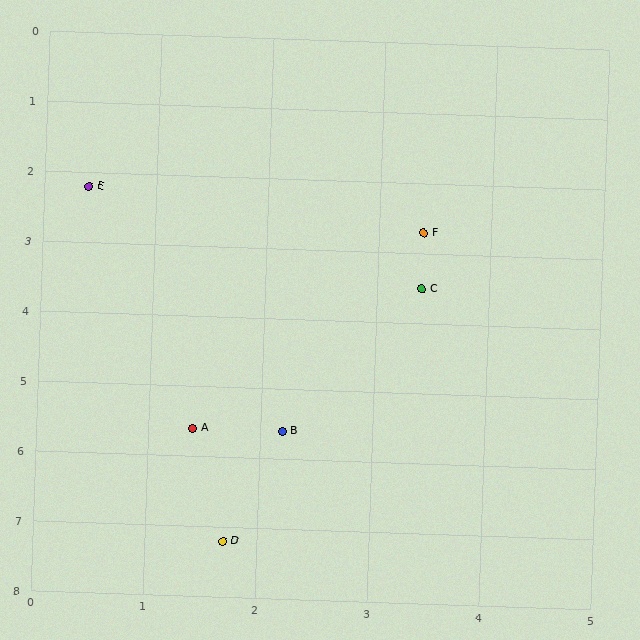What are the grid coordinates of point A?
Point A is at approximately (1.4, 5.6).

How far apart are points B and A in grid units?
Points B and A are about 0.8 grid units apart.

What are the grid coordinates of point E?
Point E is at approximately (0.4, 2.2).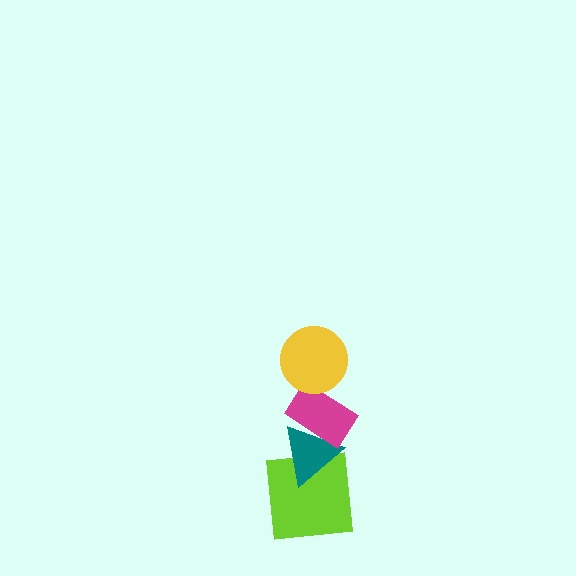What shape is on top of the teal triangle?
The magenta rectangle is on top of the teal triangle.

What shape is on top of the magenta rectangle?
The yellow circle is on top of the magenta rectangle.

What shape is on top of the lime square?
The teal triangle is on top of the lime square.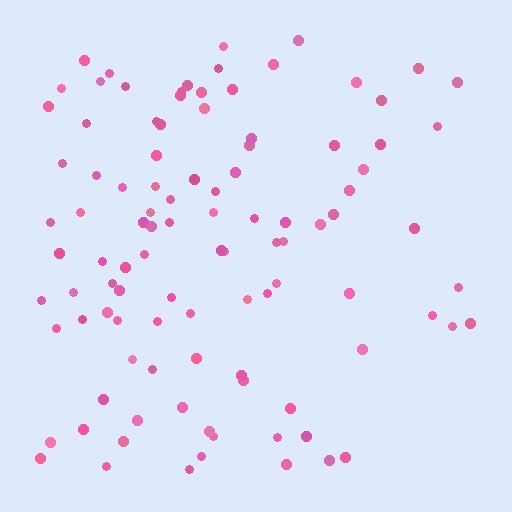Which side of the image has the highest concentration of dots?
The left.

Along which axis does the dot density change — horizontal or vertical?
Horizontal.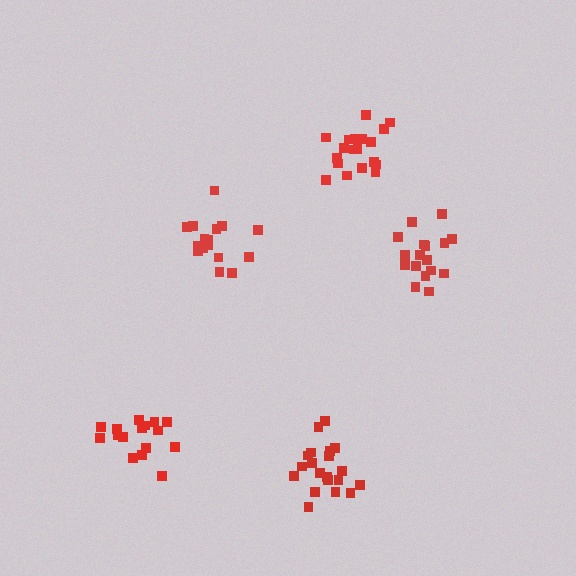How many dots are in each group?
Group 1: 17 dots, Group 2: 20 dots, Group 3: 16 dots, Group 4: 19 dots, Group 5: 17 dots (89 total).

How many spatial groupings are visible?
There are 5 spatial groupings.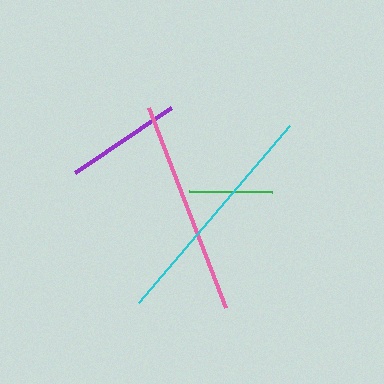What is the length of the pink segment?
The pink segment is approximately 214 pixels long.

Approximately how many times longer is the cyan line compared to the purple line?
The cyan line is approximately 2.0 times the length of the purple line.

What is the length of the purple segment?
The purple segment is approximately 116 pixels long.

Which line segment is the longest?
The cyan line is the longest at approximately 232 pixels.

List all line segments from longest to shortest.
From longest to shortest: cyan, pink, purple, green.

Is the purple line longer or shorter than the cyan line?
The cyan line is longer than the purple line.